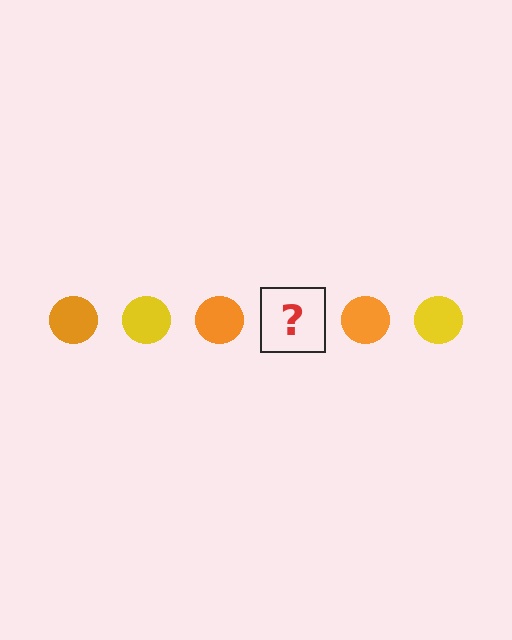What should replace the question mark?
The question mark should be replaced with a yellow circle.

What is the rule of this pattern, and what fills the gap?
The rule is that the pattern cycles through orange, yellow circles. The gap should be filled with a yellow circle.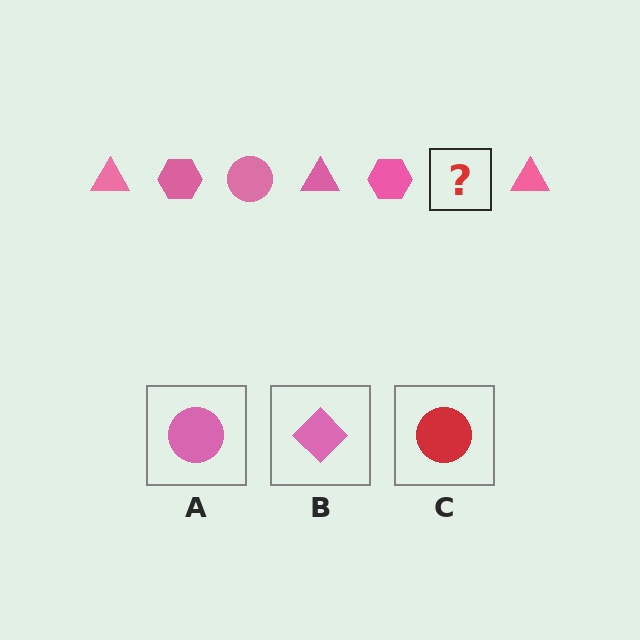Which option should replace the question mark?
Option A.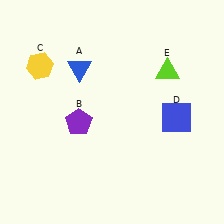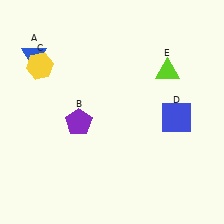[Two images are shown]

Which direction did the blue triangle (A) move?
The blue triangle (A) moved left.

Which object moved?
The blue triangle (A) moved left.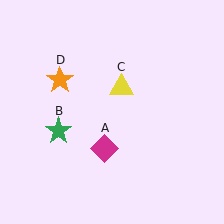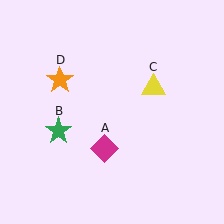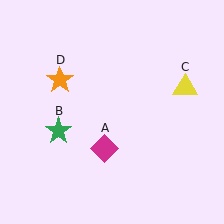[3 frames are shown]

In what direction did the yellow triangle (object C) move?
The yellow triangle (object C) moved right.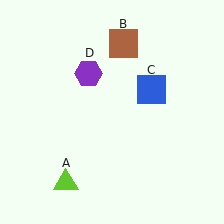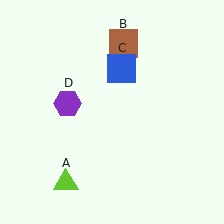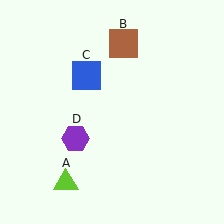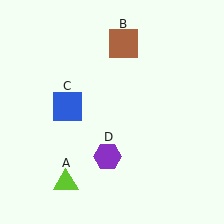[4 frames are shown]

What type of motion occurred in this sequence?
The blue square (object C), purple hexagon (object D) rotated counterclockwise around the center of the scene.